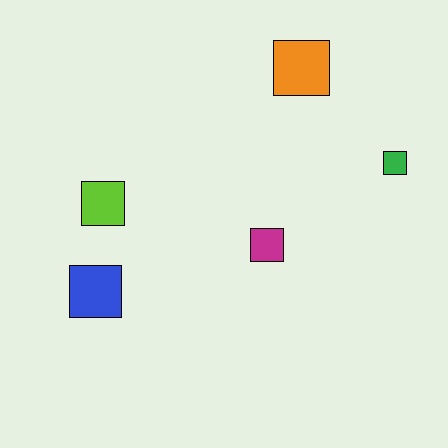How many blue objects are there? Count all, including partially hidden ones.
There is 1 blue object.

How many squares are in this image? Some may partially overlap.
There are 5 squares.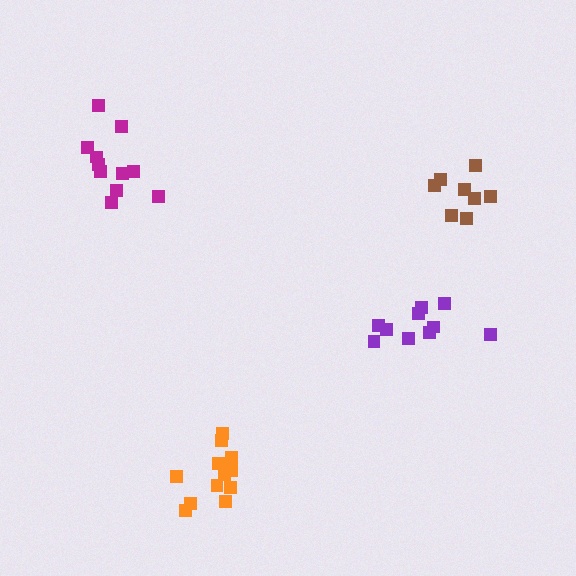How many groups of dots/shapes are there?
There are 4 groups.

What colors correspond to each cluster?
The clusters are colored: orange, brown, magenta, purple.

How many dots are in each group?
Group 1: 12 dots, Group 2: 8 dots, Group 3: 11 dots, Group 4: 10 dots (41 total).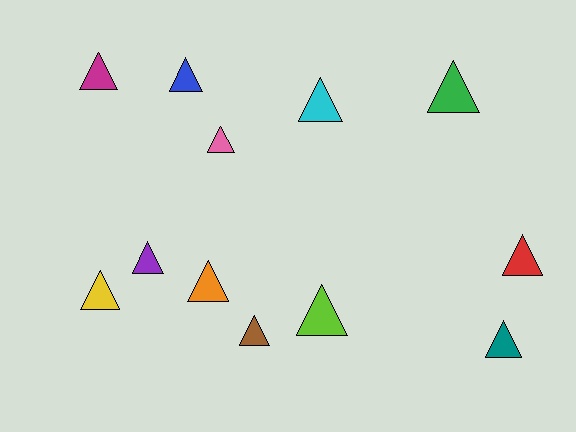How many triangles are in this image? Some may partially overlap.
There are 12 triangles.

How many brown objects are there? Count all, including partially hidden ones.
There is 1 brown object.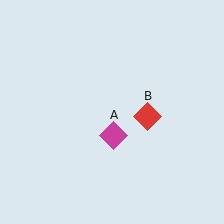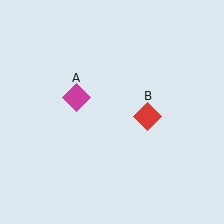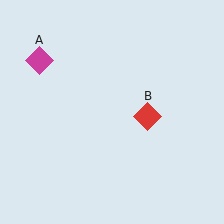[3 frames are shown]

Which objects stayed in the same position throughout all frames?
Red diamond (object B) remained stationary.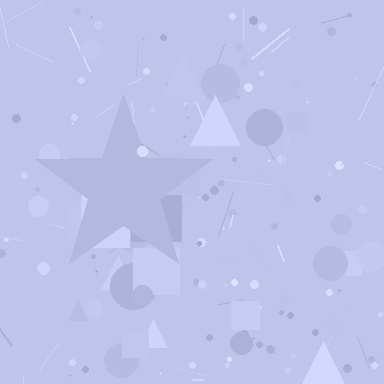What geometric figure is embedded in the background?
A star is embedded in the background.